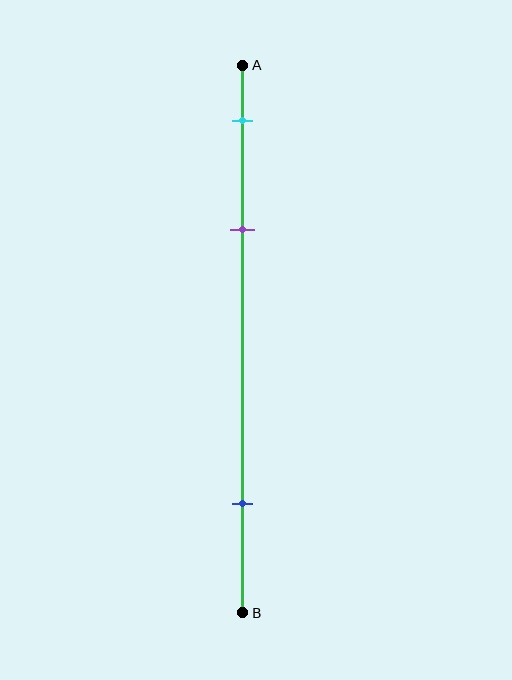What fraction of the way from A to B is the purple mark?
The purple mark is approximately 30% (0.3) of the way from A to B.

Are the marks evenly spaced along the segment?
No, the marks are not evenly spaced.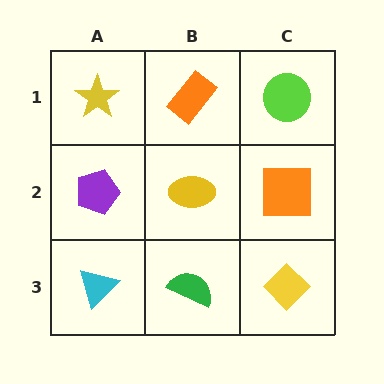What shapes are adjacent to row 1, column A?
A purple pentagon (row 2, column A), an orange rectangle (row 1, column B).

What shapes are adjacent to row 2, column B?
An orange rectangle (row 1, column B), a green semicircle (row 3, column B), a purple pentagon (row 2, column A), an orange square (row 2, column C).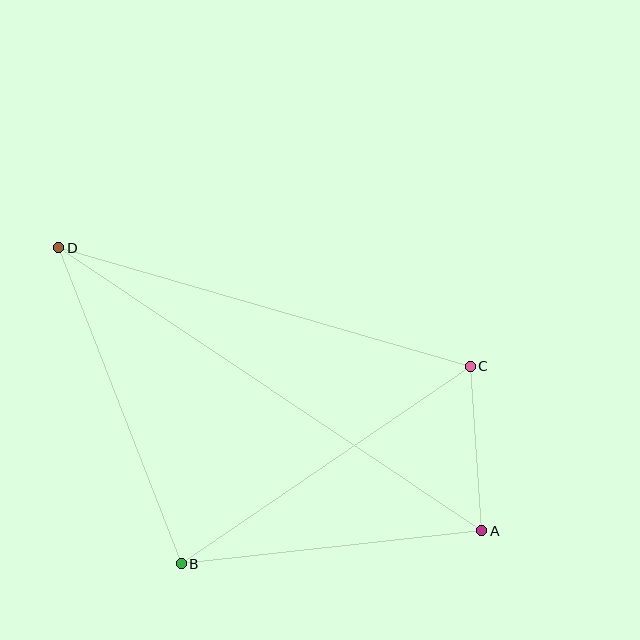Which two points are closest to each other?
Points A and C are closest to each other.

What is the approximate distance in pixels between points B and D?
The distance between B and D is approximately 339 pixels.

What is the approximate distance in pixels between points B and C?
The distance between B and C is approximately 350 pixels.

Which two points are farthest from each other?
Points A and D are farthest from each other.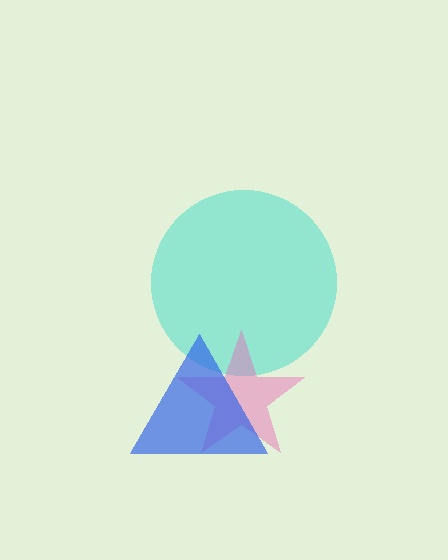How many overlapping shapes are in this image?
There are 3 overlapping shapes in the image.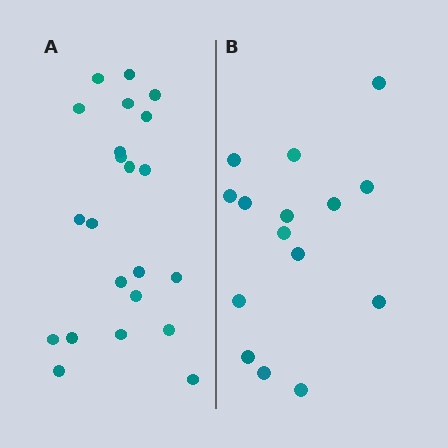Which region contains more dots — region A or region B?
Region A (the left region) has more dots.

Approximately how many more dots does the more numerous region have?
Region A has roughly 8 or so more dots than region B.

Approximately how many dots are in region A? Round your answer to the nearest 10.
About 20 dots. (The exact count is 22, which rounds to 20.)